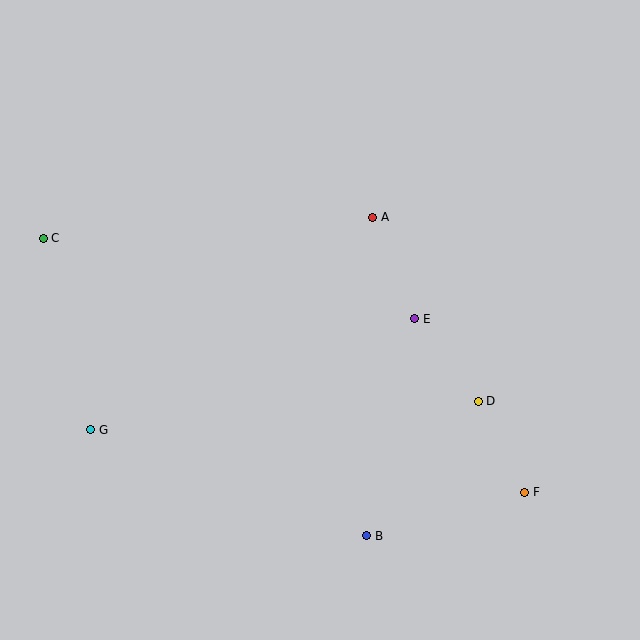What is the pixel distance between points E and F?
The distance between E and F is 206 pixels.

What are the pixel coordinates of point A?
Point A is at (373, 218).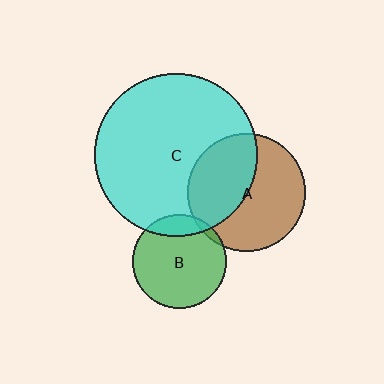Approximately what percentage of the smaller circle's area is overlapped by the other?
Approximately 45%.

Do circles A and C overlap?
Yes.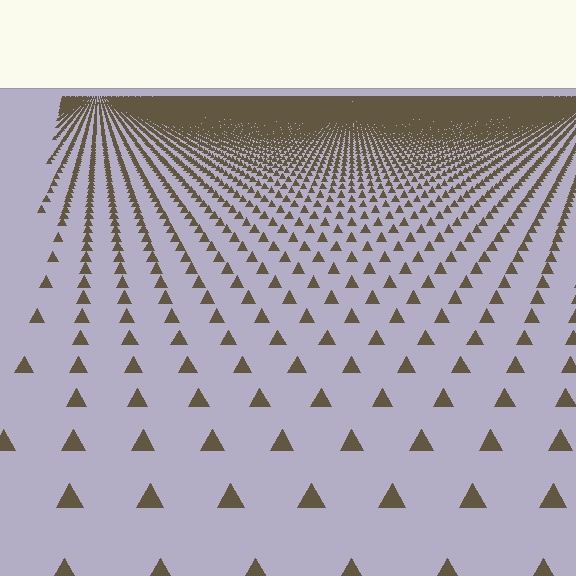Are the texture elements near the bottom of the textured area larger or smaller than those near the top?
Larger. Near the bottom, elements are closer to the viewer and appear at a bigger on-screen size.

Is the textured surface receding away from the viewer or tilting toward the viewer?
The surface is receding away from the viewer. Texture elements get smaller and denser toward the top.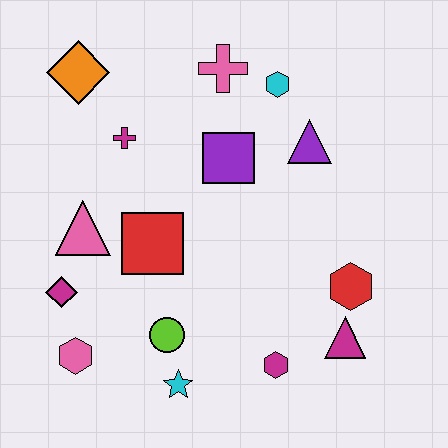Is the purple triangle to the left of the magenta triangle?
Yes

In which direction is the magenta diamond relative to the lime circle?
The magenta diamond is to the left of the lime circle.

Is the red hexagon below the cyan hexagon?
Yes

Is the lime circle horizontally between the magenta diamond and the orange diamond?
No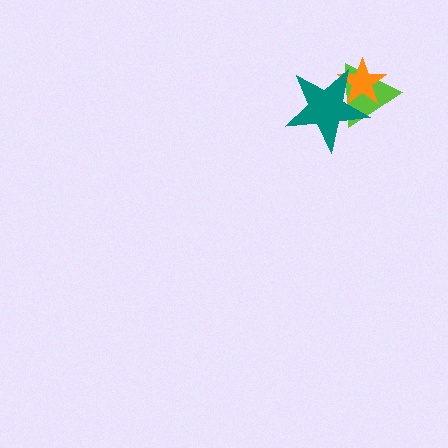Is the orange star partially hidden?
Yes, it is partially covered by another shape.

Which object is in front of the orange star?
The teal star is in front of the orange star.